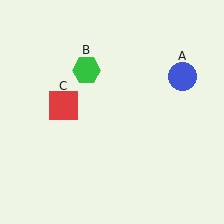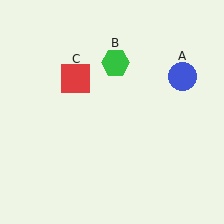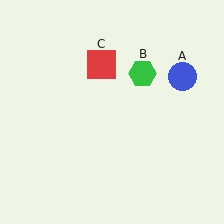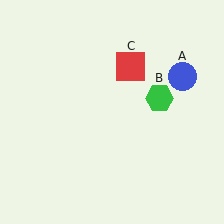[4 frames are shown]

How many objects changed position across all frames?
2 objects changed position: green hexagon (object B), red square (object C).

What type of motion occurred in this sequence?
The green hexagon (object B), red square (object C) rotated clockwise around the center of the scene.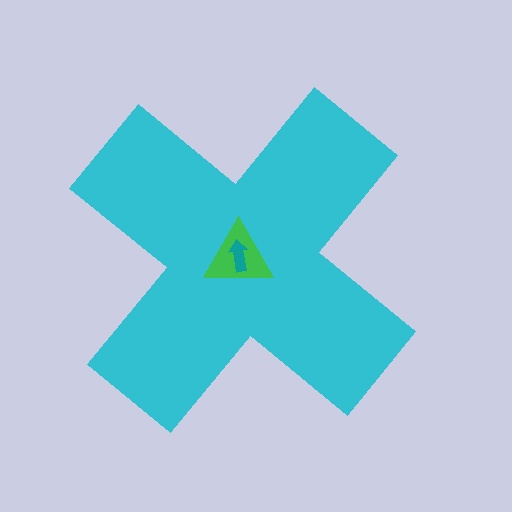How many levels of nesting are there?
3.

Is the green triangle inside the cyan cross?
Yes.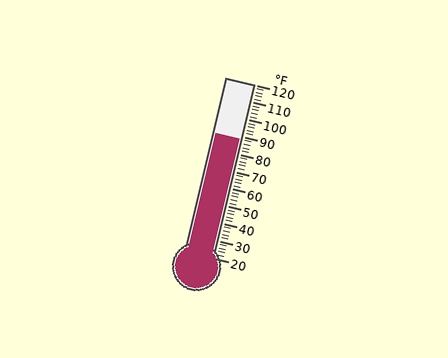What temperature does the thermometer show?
The thermometer shows approximately 88°F.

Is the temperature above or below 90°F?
The temperature is below 90°F.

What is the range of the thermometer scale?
The thermometer scale ranges from 20°F to 120°F.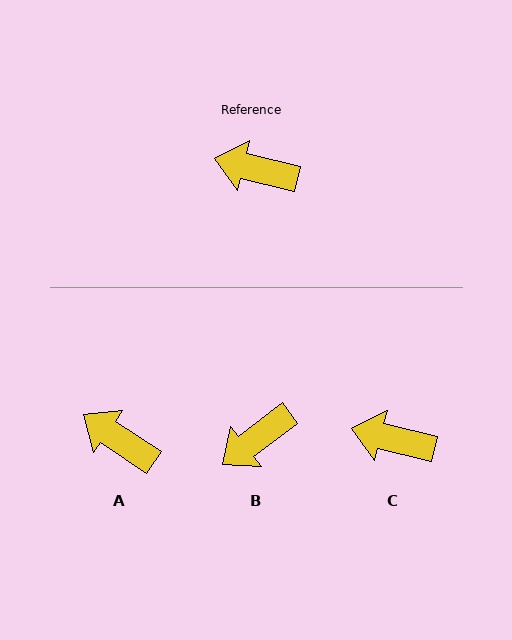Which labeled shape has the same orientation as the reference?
C.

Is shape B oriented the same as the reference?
No, it is off by about 51 degrees.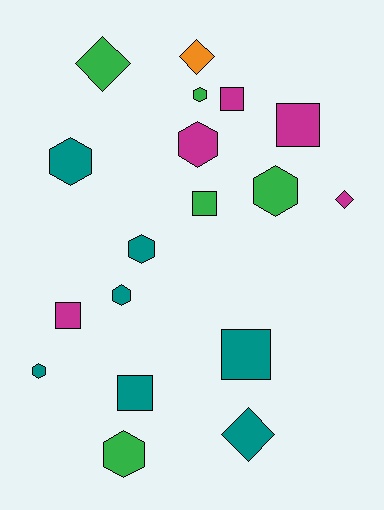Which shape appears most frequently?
Hexagon, with 8 objects.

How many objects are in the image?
There are 18 objects.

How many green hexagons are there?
There are 3 green hexagons.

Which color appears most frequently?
Teal, with 7 objects.